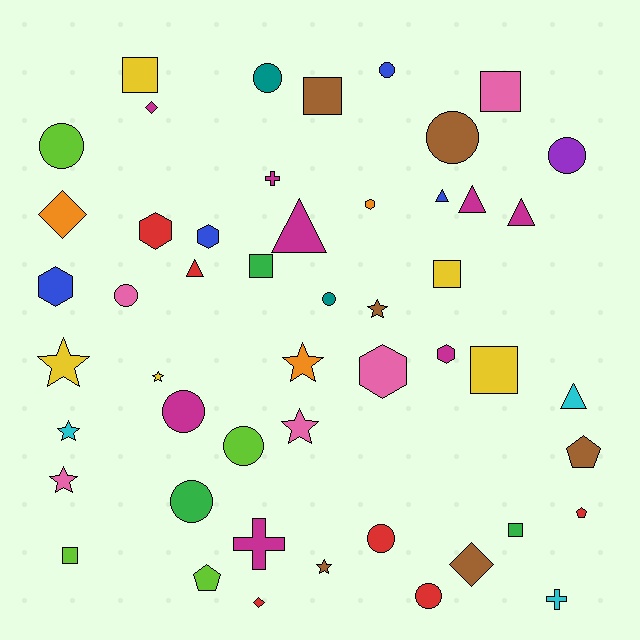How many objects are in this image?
There are 50 objects.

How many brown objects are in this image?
There are 6 brown objects.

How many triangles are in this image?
There are 6 triangles.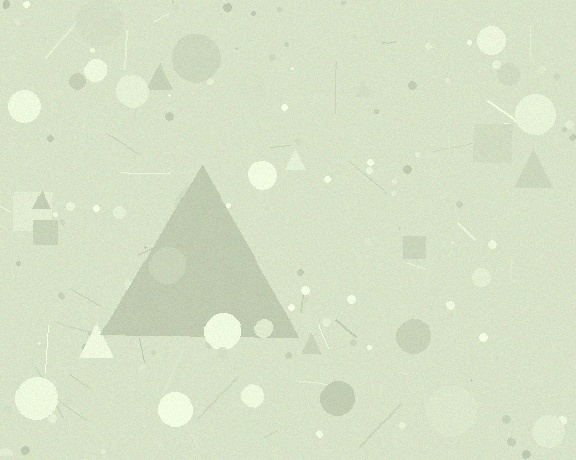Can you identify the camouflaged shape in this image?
The camouflaged shape is a triangle.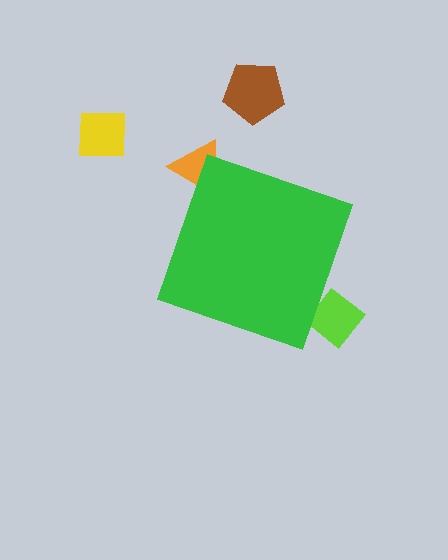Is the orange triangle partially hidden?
Yes, the orange triangle is partially hidden behind the green diamond.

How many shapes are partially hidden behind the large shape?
2 shapes are partially hidden.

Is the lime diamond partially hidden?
Yes, the lime diamond is partially hidden behind the green diamond.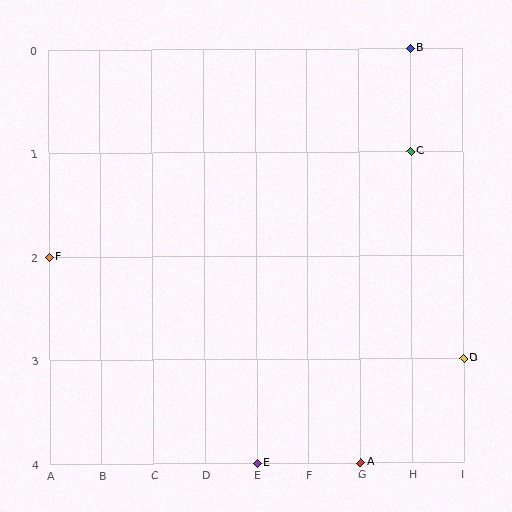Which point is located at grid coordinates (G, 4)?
Point A is at (G, 4).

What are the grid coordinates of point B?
Point B is at grid coordinates (H, 0).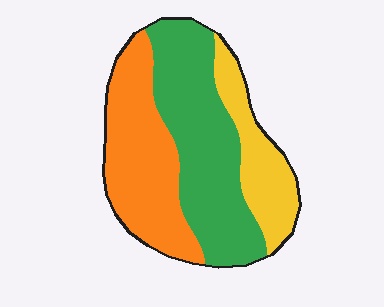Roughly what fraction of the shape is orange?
Orange takes up between a third and a half of the shape.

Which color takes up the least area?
Yellow, at roughly 20%.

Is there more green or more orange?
Green.